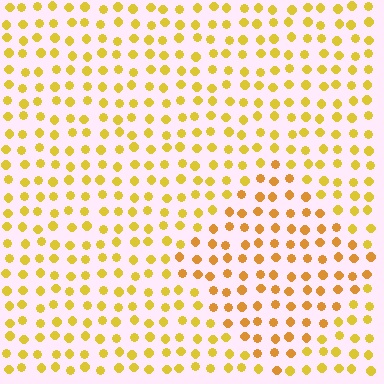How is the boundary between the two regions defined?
The boundary is defined purely by a slight shift in hue (about 20 degrees). Spacing, size, and orientation are identical on both sides.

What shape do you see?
I see a diamond.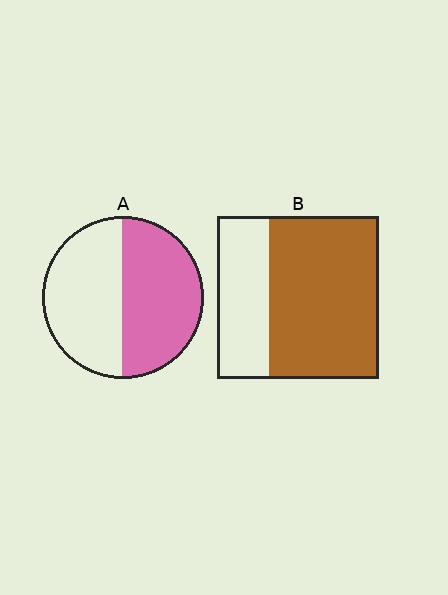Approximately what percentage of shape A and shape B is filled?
A is approximately 50% and B is approximately 70%.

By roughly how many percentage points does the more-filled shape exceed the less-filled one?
By roughly 15 percentage points (B over A).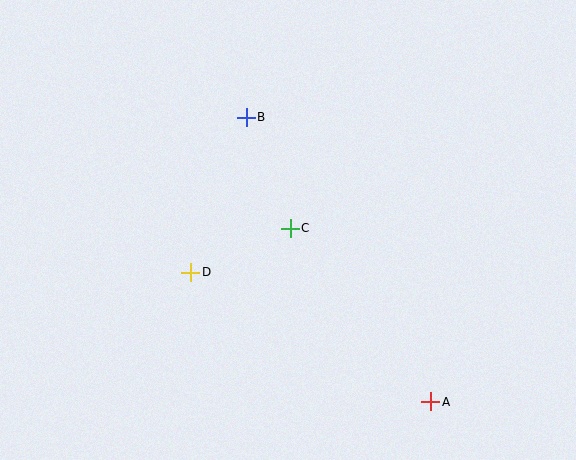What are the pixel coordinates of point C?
Point C is at (290, 228).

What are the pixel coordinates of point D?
Point D is at (191, 272).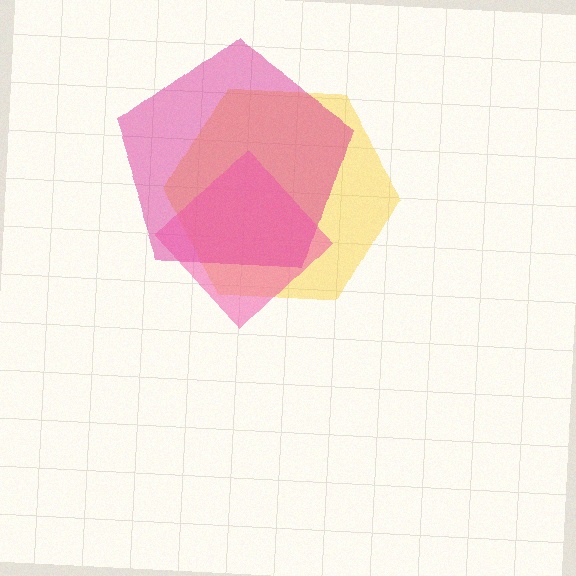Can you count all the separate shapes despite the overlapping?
Yes, there are 3 separate shapes.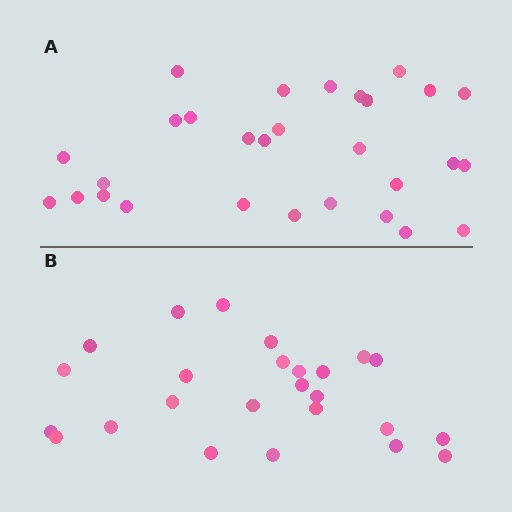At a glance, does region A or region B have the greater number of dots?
Region A (the top region) has more dots.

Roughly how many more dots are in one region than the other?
Region A has about 4 more dots than region B.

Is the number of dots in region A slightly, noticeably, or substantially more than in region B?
Region A has only slightly more — the two regions are fairly close. The ratio is roughly 1.2 to 1.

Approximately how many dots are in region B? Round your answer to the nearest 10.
About 20 dots. (The exact count is 25, which rounds to 20.)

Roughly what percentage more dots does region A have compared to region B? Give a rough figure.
About 15% more.